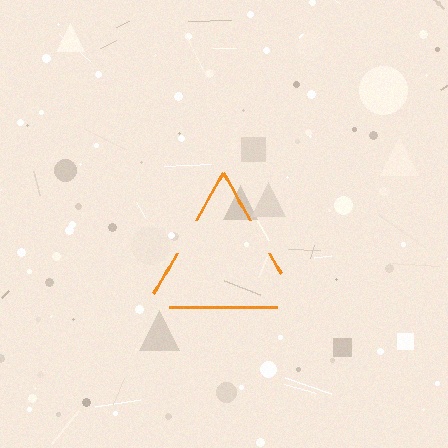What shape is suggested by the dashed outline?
The dashed outline suggests a triangle.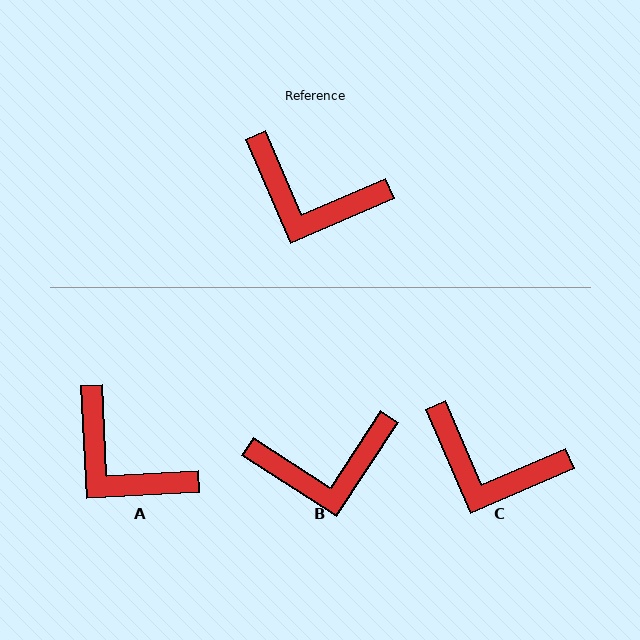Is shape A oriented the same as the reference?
No, it is off by about 21 degrees.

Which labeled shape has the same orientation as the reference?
C.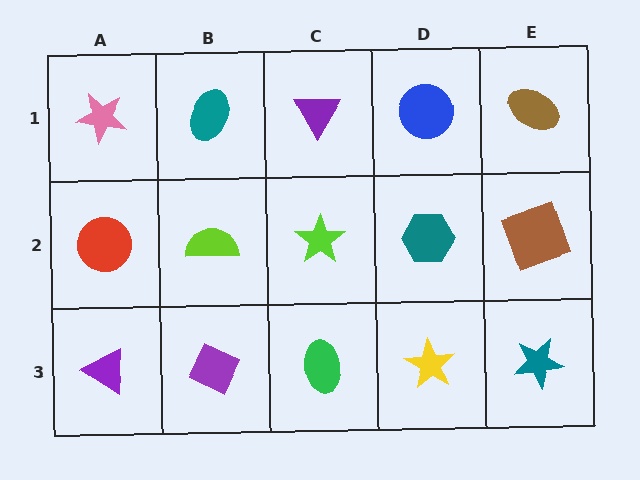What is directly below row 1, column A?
A red circle.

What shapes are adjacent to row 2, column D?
A blue circle (row 1, column D), a yellow star (row 3, column D), a lime star (row 2, column C), a brown square (row 2, column E).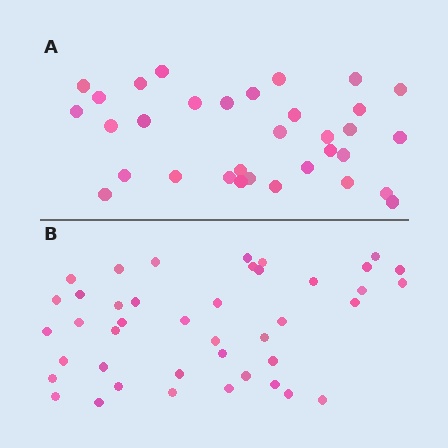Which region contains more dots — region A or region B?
Region B (the bottom region) has more dots.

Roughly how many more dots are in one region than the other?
Region B has roughly 8 or so more dots than region A.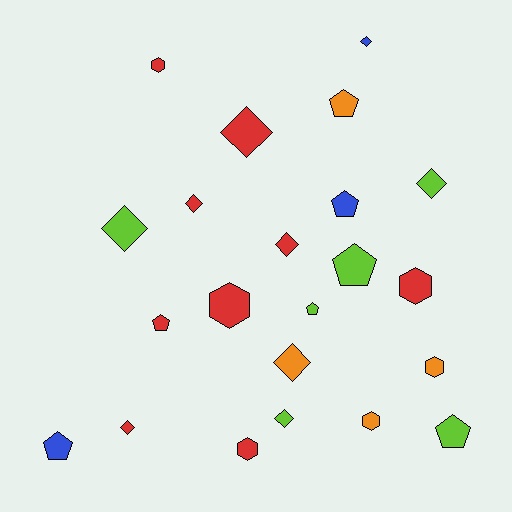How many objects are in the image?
There are 22 objects.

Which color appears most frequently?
Red, with 9 objects.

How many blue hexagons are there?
There are no blue hexagons.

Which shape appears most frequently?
Diamond, with 9 objects.